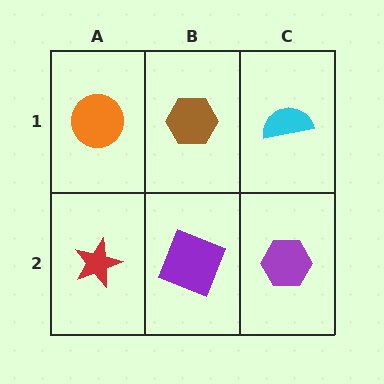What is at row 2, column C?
A purple hexagon.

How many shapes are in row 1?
3 shapes.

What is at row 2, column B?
A purple square.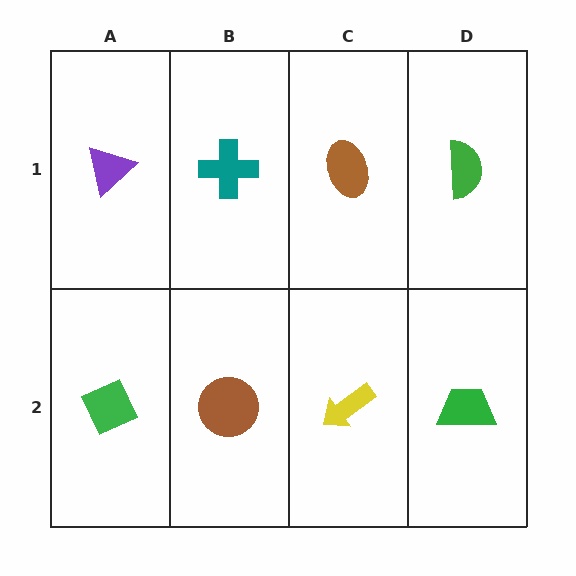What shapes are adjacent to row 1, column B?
A brown circle (row 2, column B), a purple triangle (row 1, column A), a brown ellipse (row 1, column C).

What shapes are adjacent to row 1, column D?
A green trapezoid (row 2, column D), a brown ellipse (row 1, column C).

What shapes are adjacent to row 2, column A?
A purple triangle (row 1, column A), a brown circle (row 2, column B).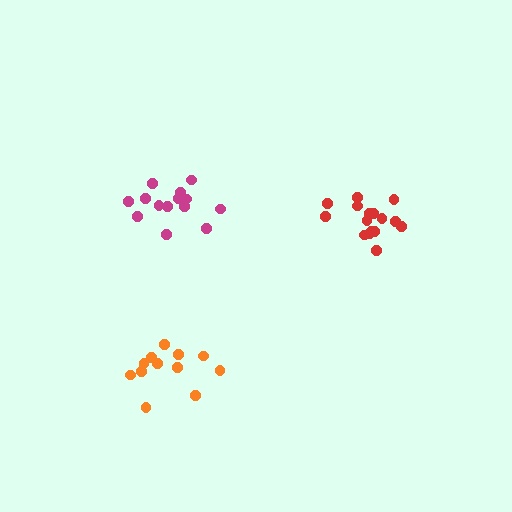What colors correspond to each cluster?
The clusters are colored: magenta, orange, red.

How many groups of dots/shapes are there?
There are 3 groups.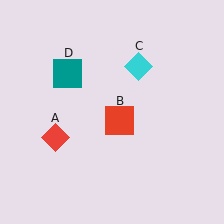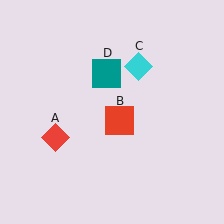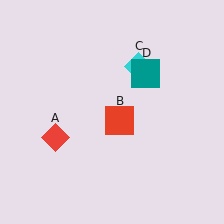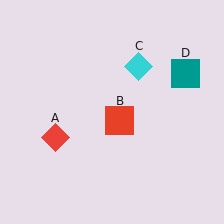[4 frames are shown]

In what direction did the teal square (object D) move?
The teal square (object D) moved right.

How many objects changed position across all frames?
1 object changed position: teal square (object D).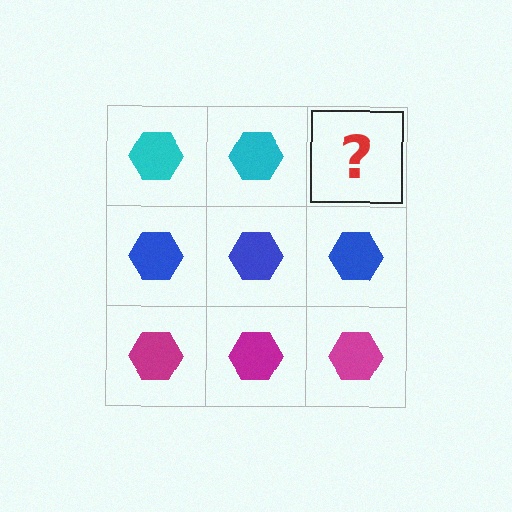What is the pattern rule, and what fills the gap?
The rule is that each row has a consistent color. The gap should be filled with a cyan hexagon.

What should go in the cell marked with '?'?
The missing cell should contain a cyan hexagon.